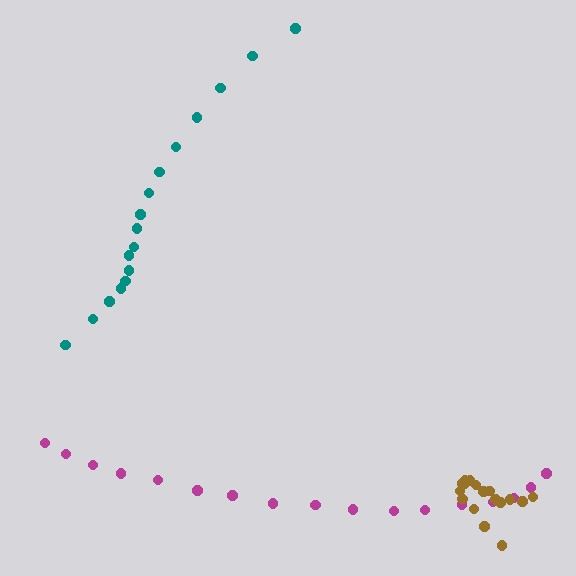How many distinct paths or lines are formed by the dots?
There are 3 distinct paths.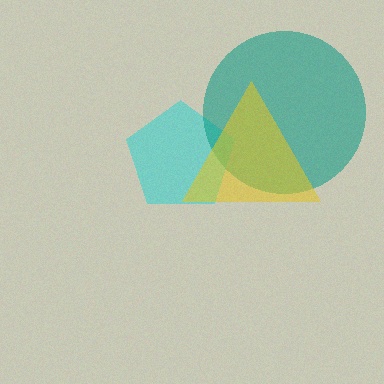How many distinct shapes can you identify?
There are 3 distinct shapes: a cyan pentagon, a teal circle, a yellow triangle.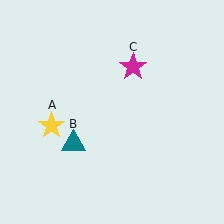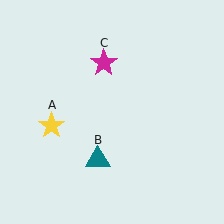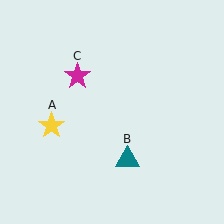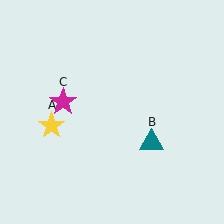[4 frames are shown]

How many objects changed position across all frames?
2 objects changed position: teal triangle (object B), magenta star (object C).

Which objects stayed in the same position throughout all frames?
Yellow star (object A) remained stationary.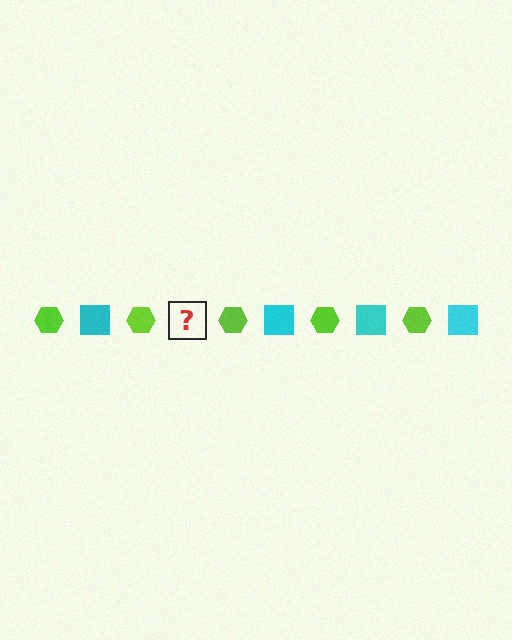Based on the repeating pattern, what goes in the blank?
The blank should be a cyan square.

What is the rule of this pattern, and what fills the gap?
The rule is that the pattern alternates between lime hexagon and cyan square. The gap should be filled with a cyan square.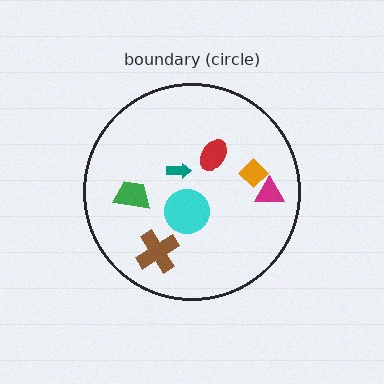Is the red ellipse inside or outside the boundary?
Inside.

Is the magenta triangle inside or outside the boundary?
Inside.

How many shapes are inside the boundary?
7 inside, 0 outside.